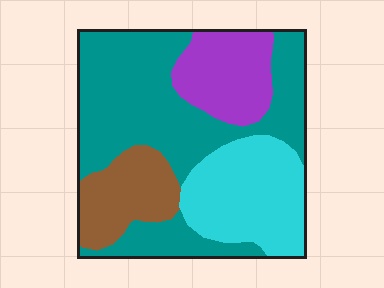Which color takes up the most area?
Teal, at roughly 50%.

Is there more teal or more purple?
Teal.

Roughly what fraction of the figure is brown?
Brown takes up about one eighth (1/8) of the figure.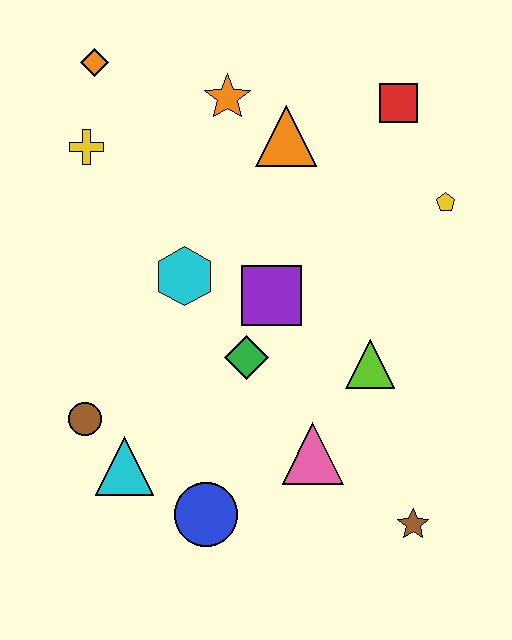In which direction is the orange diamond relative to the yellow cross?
The orange diamond is above the yellow cross.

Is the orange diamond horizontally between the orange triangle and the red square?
No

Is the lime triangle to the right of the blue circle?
Yes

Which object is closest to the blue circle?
The cyan triangle is closest to the blue circle.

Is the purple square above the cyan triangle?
Yes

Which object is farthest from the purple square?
The orange diamond is farthest from the purple square.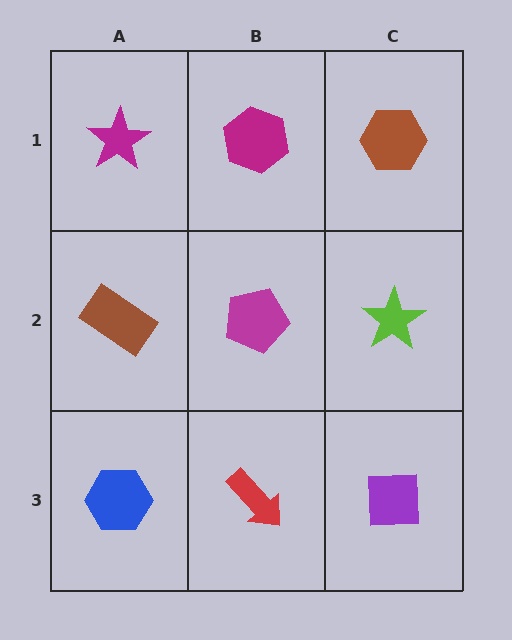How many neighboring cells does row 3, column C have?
2.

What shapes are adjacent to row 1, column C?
A lime star (row 2, column C), a magenta hexagon (row 1, column B).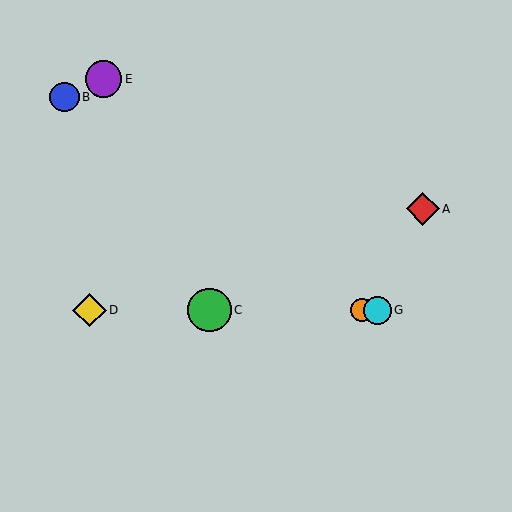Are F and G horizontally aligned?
Yes, both are at y≈310.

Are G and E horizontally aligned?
No, G is at y≈310 and E is at y≈79.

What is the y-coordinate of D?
Object D is at y≈310.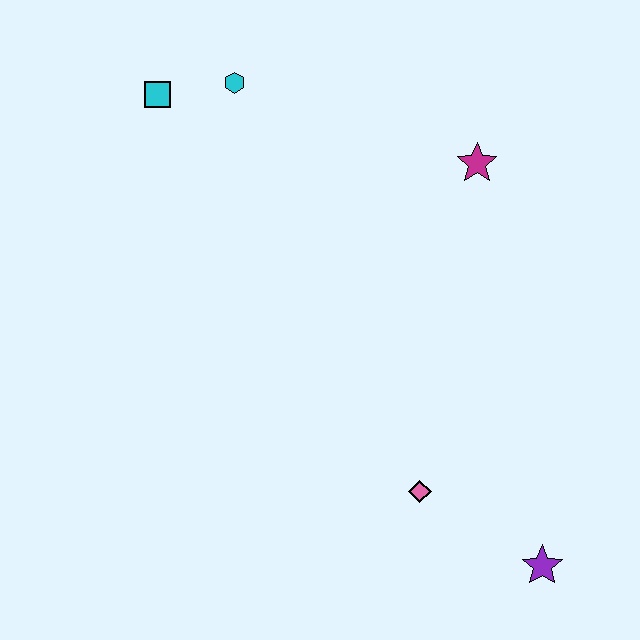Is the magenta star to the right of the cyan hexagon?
Yes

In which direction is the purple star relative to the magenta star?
The purple star is below the magenta star.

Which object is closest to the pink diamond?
The purple star is closest to the pink diamond.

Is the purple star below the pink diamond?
Yes